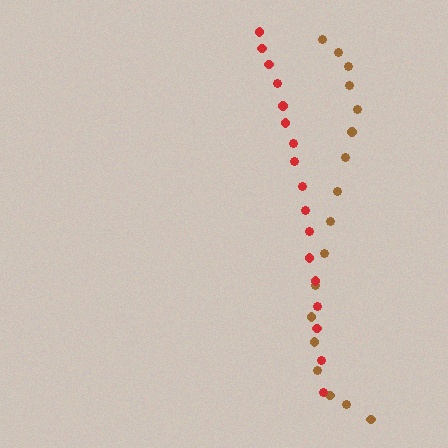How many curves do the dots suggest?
There are 2 distinct paths.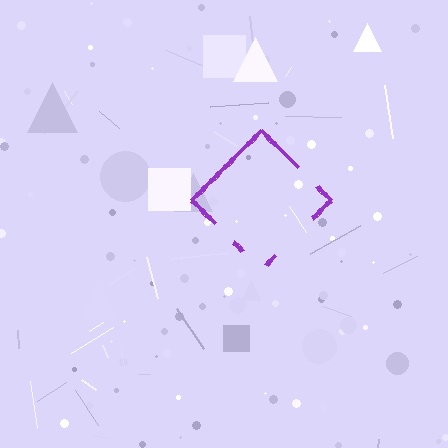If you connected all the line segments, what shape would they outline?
They would outline a diamond.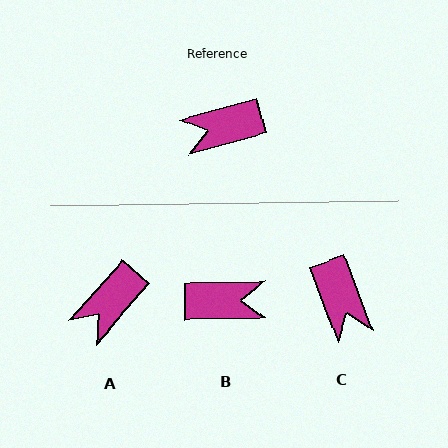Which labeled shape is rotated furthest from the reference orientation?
B, about 166 degrees away.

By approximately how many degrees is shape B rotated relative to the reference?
Approximately 166 degrees counter-clockwise.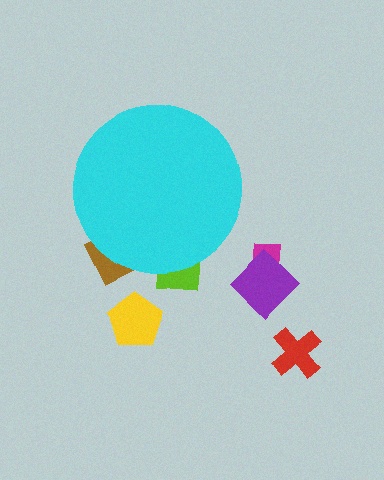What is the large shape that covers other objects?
A cyan circle.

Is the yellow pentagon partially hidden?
No, the yellow pentagon is fully visible.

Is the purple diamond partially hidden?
No, the purple diamond is fully visible.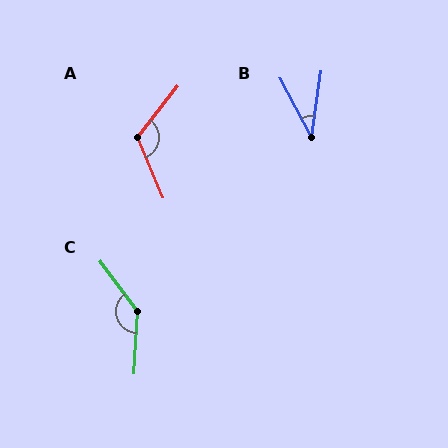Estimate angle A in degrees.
Approximately 118 degrees.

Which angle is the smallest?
B, at approximately 36 degrees.